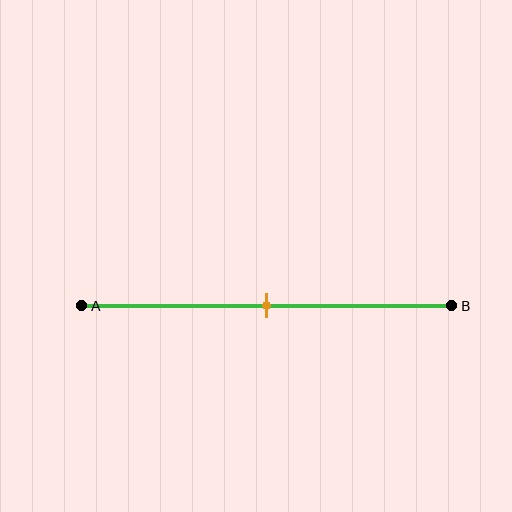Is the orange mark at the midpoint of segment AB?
Yes, the mark is approximately at the midpoint.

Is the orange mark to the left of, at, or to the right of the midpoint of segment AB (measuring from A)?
The orange mark is approximately at the midpoint of segment AB.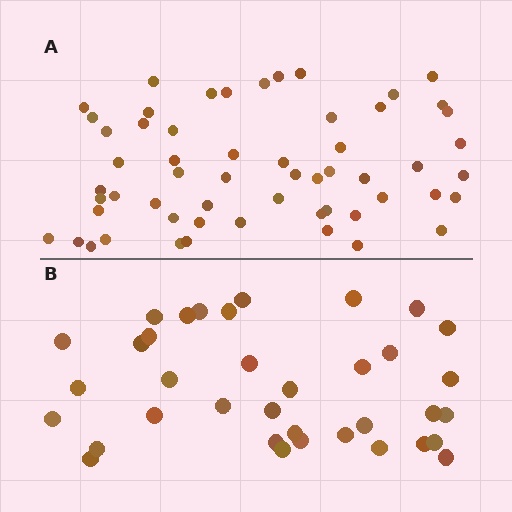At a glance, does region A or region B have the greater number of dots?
Region A (the top region) has more dots.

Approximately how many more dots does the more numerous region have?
Region A has approximately 20 more dots than region B.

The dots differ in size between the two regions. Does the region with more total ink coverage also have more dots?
No. Region B has more total ink coverage because its dots are larger, but region A actually contains more individual dots. Total area can be misleading — the number of items is what matters here.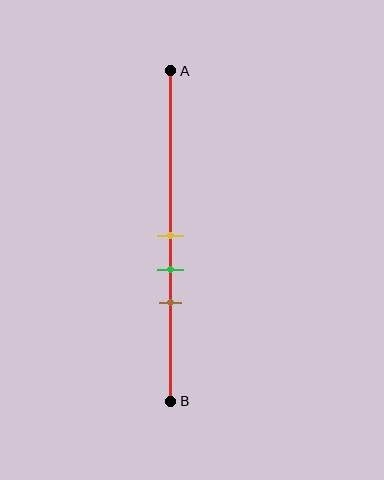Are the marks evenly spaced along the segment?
Yes, the marks are approximately evenly spaced.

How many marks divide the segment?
There are 3 marks dividing the segment.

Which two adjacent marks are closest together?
The yellow and green marks are the closest adjacent pair.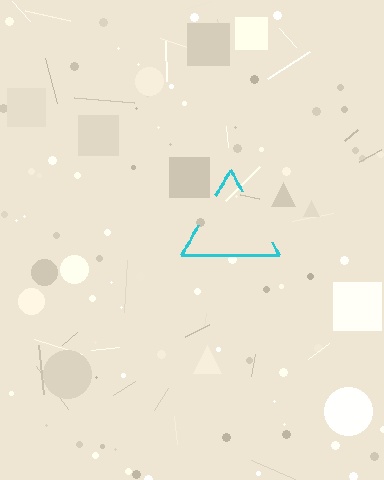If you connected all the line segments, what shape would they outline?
They would outline a triangle.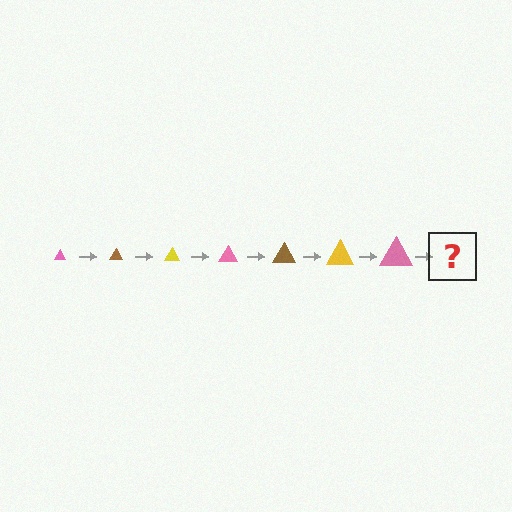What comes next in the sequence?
The next element should be a brown triangle, larger than the previous one.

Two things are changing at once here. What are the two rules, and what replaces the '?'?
The two rules are that the triangle grows larger each step and the color cycles through pink, brown, and yellow. The '?' should be a brown triangle, larger than the previous one.